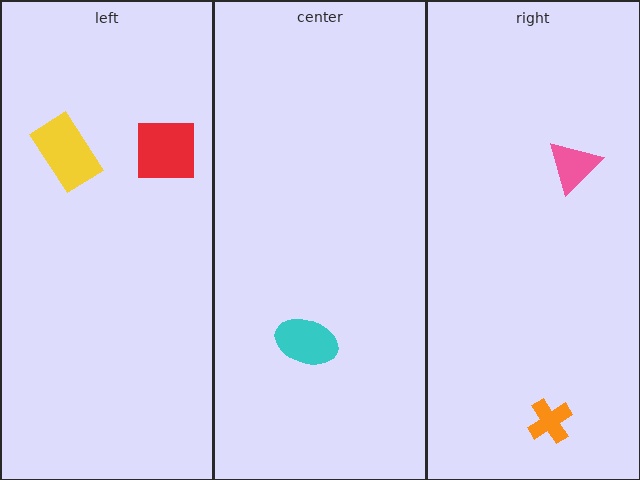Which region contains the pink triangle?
The right region.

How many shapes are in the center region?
1.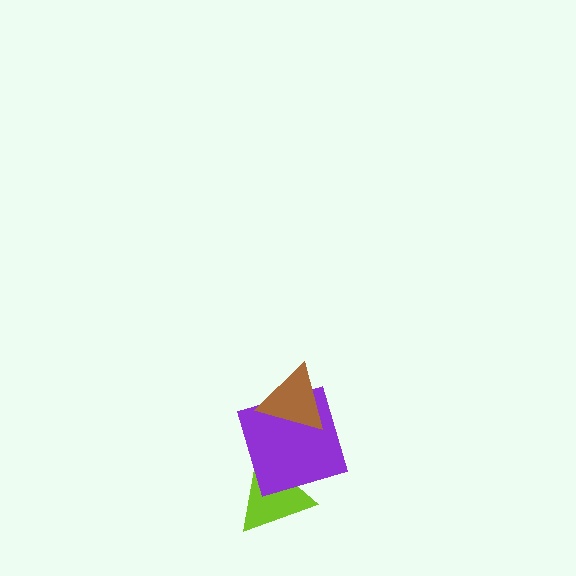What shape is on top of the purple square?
The brown triangle is on top of the purple square.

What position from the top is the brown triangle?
The brown triangle is 1st from the top.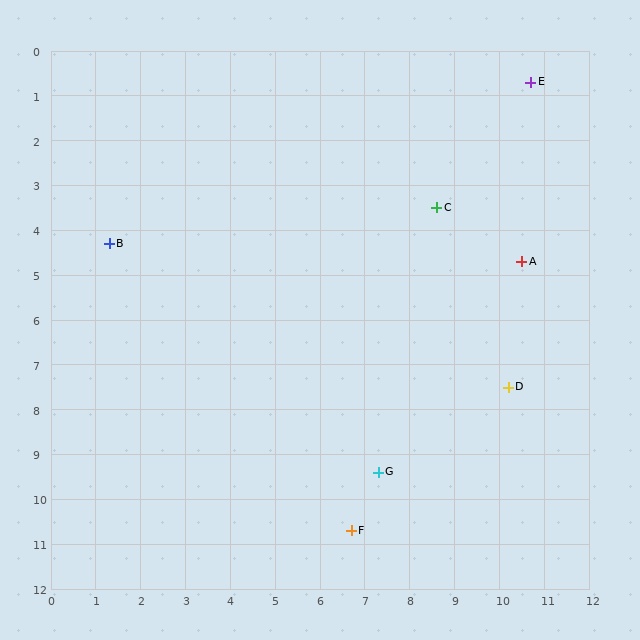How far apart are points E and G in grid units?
Points E and G are about 9.3 grid units apart.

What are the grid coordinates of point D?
Point D is at approximately (10.2, 7.5).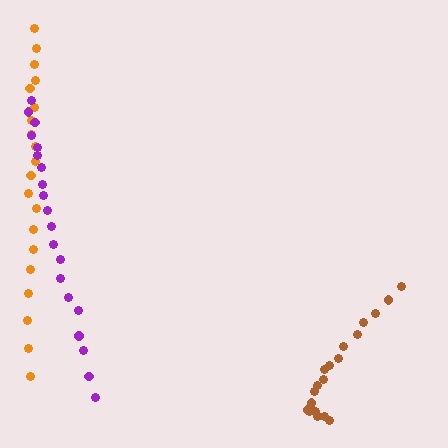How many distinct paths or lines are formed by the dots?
There are 3 distinct paths.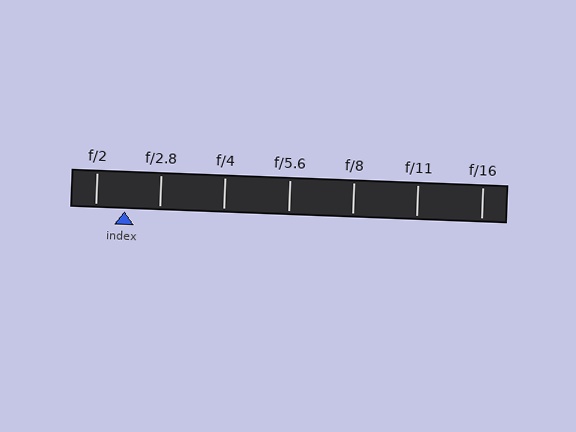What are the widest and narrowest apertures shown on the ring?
The widest aperture shown is f/2 and the narrowest is f/16.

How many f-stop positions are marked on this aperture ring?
There are 7 f-stop positions marked.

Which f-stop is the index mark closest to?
The index mark is closest to f/2.